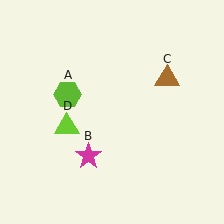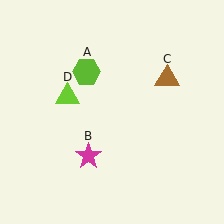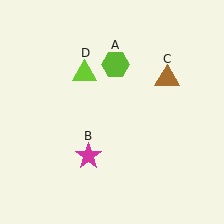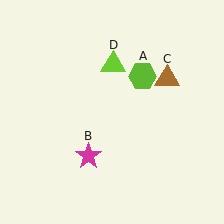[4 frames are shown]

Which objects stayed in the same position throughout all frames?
Magenta star (object B) and brown triangle (object C) remained stationary.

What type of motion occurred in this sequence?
The lime hexagon (object A), lime triangle (object D) rotated clockwise around the center of the scene.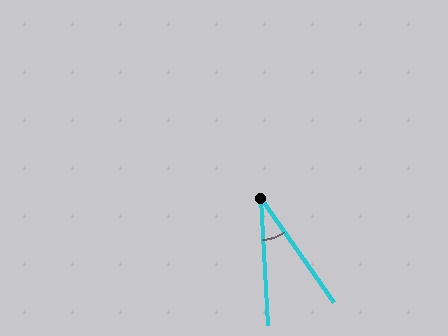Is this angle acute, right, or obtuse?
It is acute.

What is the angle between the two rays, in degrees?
Approximately 32 degrees.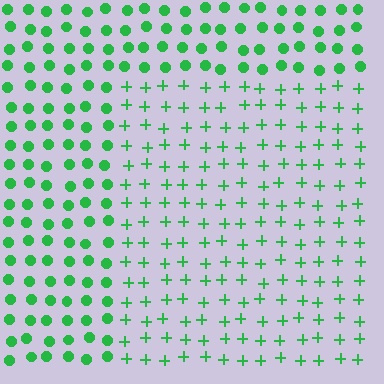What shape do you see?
I see a rectangle.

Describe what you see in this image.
The image is filled with small green elements arranged in a uniform grid. A rectangle-shaped region contains plus signs, while the surrounding area contains circles. The boundary is defined purely by the change in element shape.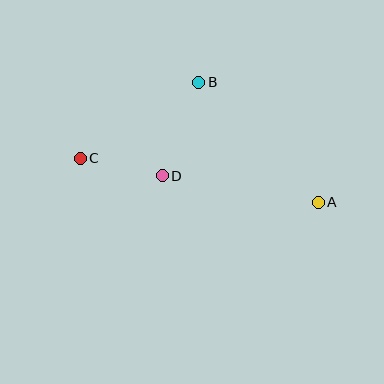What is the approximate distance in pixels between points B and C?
The distance between B and C is approximately 141 pixels.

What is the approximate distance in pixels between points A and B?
The distance between A and B is approximately 169 pixels.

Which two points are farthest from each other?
Points A and C are farthest from each other.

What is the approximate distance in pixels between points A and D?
The distance between A and D is approximately 158 pixels.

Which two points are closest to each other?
Points C and D are closest to each other.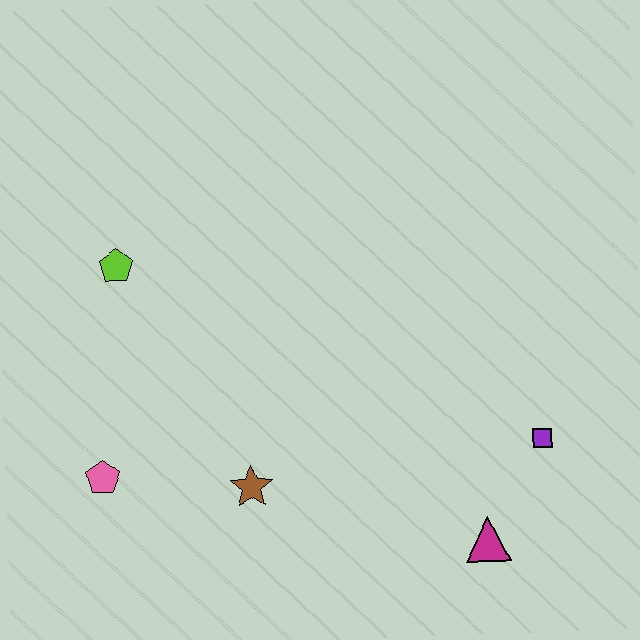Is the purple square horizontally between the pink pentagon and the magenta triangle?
No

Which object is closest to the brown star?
The pink pentagon is closest to the brown star.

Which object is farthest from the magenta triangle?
The lime pentagon is farthest from the magenta triangle.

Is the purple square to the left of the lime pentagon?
No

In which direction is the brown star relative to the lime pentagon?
The brown star is below the lime pentagon.